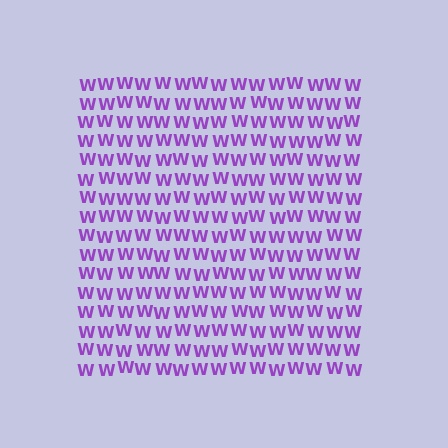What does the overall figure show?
The overall figure shows a square.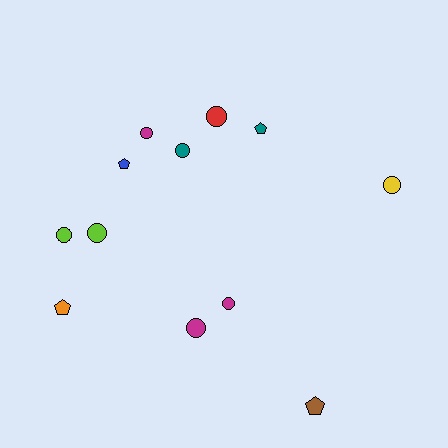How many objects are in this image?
There are 12 objects.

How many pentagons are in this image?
There are 4 pentagons.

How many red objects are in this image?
There is 1 red object.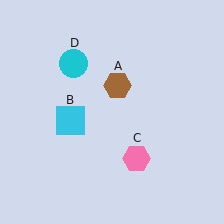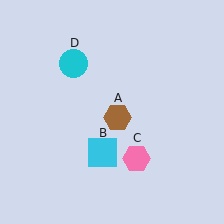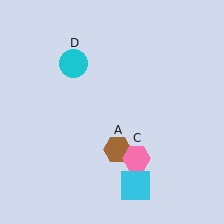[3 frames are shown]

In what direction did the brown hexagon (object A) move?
The brown hexagon (object A) moved down.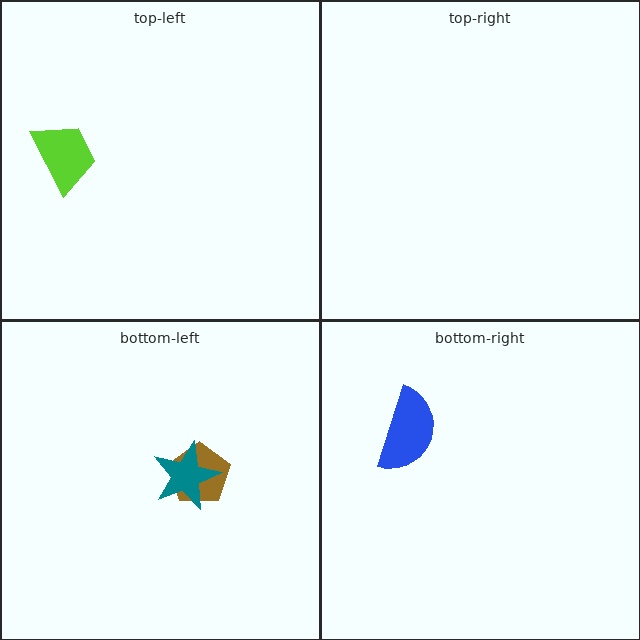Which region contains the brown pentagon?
The bottom-left region.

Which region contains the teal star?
The bottom-left region.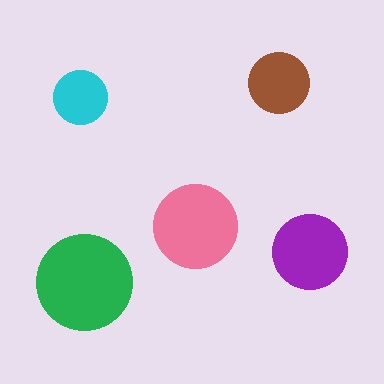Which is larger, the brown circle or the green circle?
The green one.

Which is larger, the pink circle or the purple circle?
The pink one.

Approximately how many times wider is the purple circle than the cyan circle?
About 1.5 times wider.